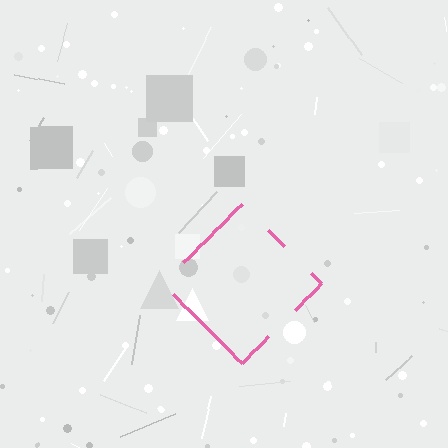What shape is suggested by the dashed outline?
The dashed outline suggests a diamond.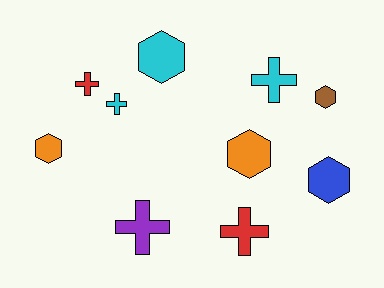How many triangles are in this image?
There are no triangles.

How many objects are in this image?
There are 10 objects.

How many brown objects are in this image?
There is 1 brown object.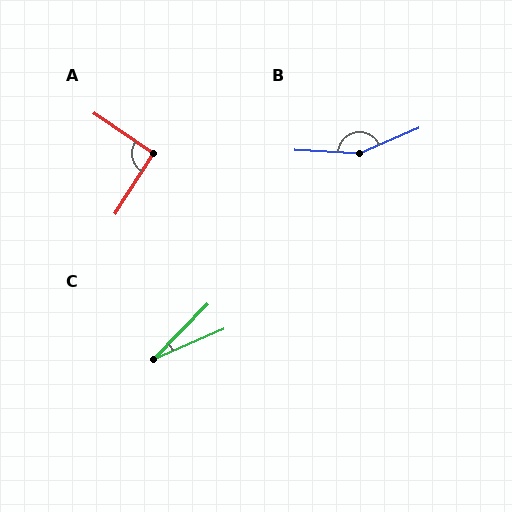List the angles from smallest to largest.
C (22°), A (93°), B (154°).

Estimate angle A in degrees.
Approximately 93 degrees.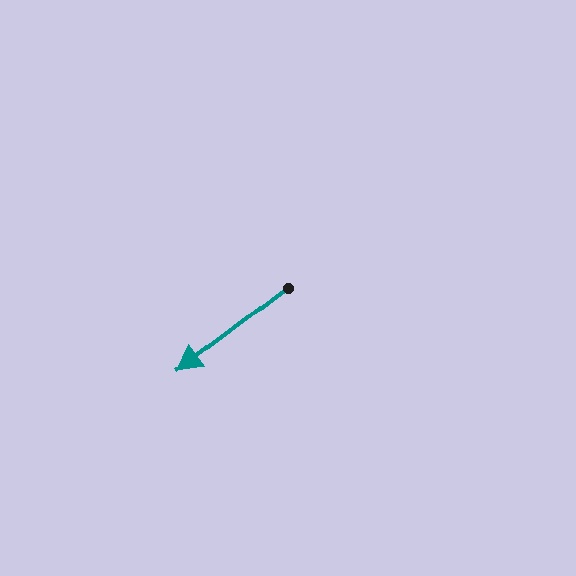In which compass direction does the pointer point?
Southwest.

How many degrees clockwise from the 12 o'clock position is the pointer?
Approximately 232 degrees.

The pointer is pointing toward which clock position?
Roughly 8 o'clock.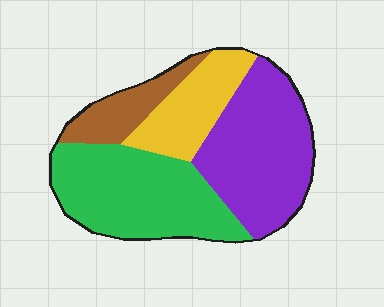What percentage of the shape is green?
Green takes up about three eighths (3/8) of the shape.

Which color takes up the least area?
Brown, at roughly 10%.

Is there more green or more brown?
Green.